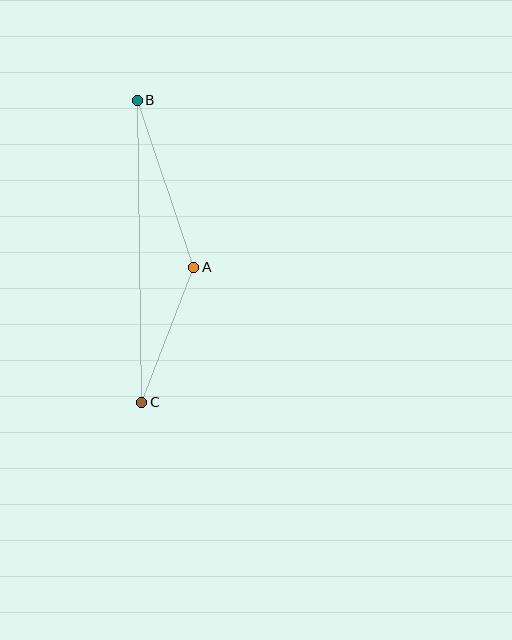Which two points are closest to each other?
Points A and C are closest to each other.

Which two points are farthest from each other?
Points B and C are farthest from each other.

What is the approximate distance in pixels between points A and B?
The distance between A and B is approximately 176 pixels.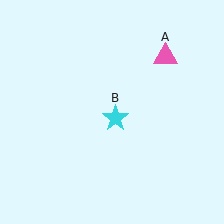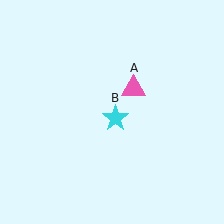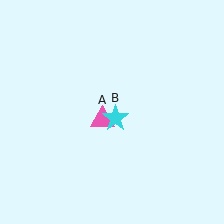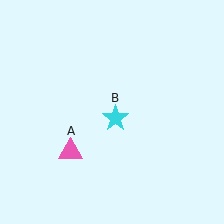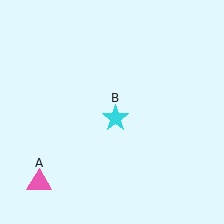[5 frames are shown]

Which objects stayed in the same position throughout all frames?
Cyan star (object B) remained stationary.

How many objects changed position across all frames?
1 object changed position: pink triangle (object A).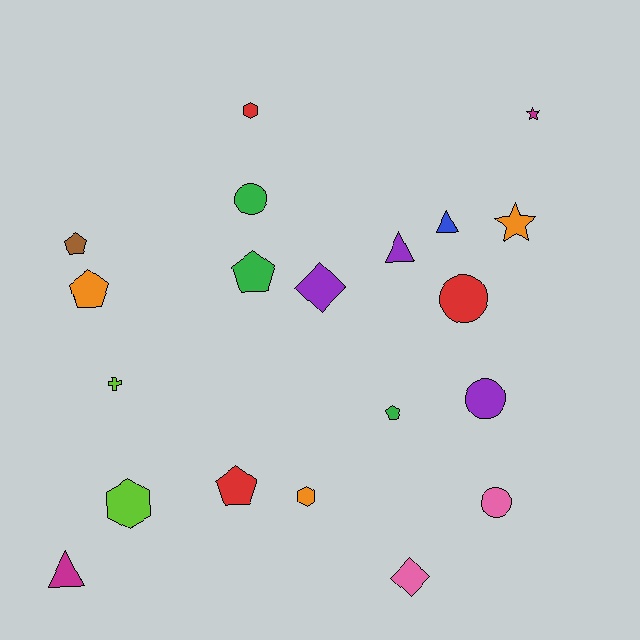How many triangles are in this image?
There are 3 triangles.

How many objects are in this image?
There are 20 objects.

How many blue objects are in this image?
There is 1 blue object.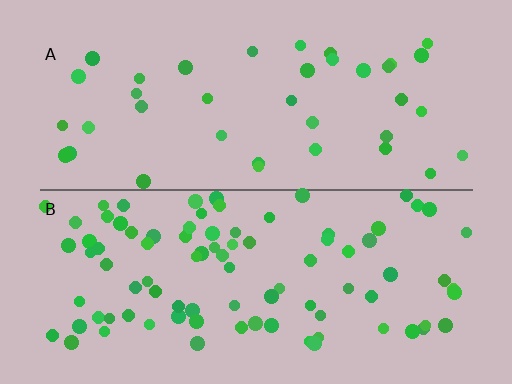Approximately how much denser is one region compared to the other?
Approximately 2.3× — region B over region A.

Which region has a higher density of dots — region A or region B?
B (the bottom).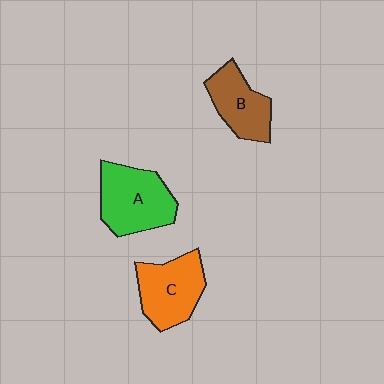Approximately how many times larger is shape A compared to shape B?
Approximately 1.3 times.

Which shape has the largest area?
Shape A (green).